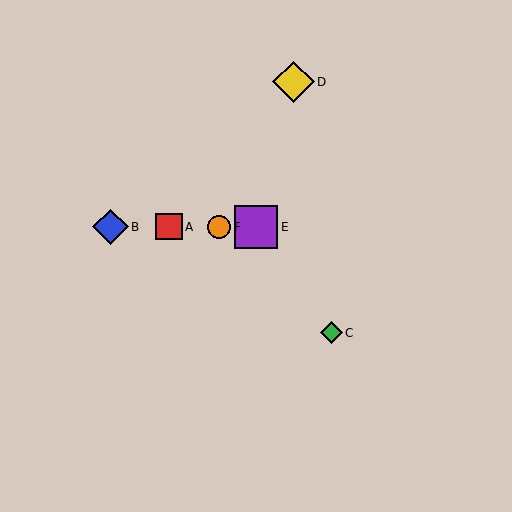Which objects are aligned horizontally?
Objects A, B, E, F are aligned horizontally.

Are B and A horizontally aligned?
Yes, both are at y≈227.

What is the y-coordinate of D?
Object D is at y≈82.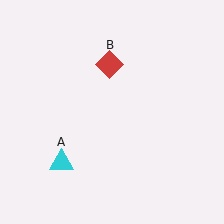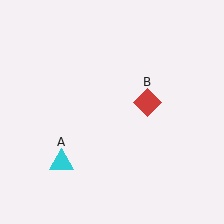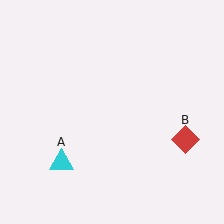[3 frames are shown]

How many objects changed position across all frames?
1 object changed position: red diamond (object B).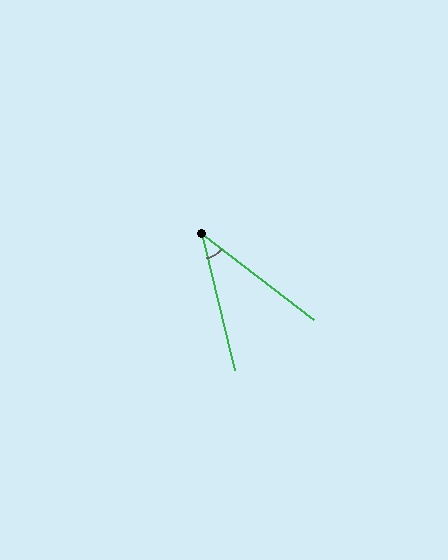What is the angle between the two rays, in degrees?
Approximately 39 degrees.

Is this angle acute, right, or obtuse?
It is acute.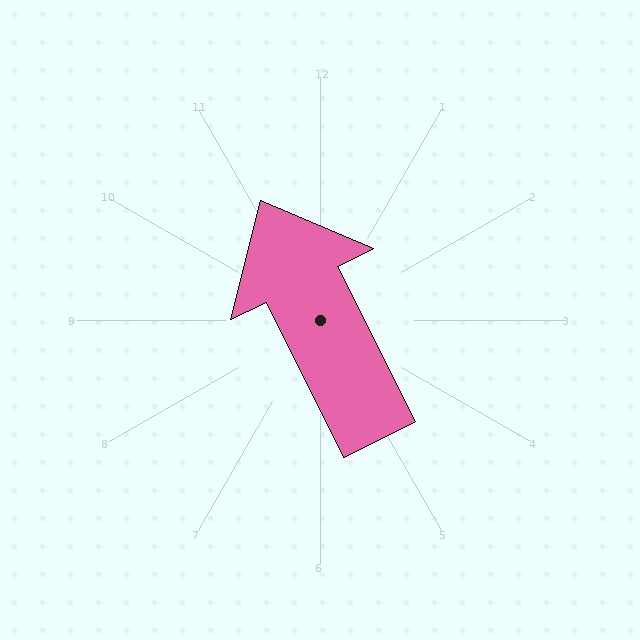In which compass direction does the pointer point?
Northwest.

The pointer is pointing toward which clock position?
Roughly 11 o'clock.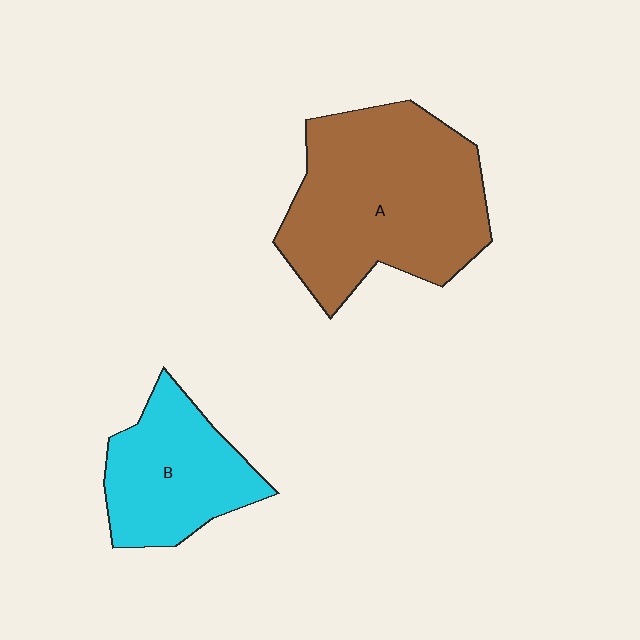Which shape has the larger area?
Shape A (brown).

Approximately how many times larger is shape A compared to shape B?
Approximately 1.8 times.